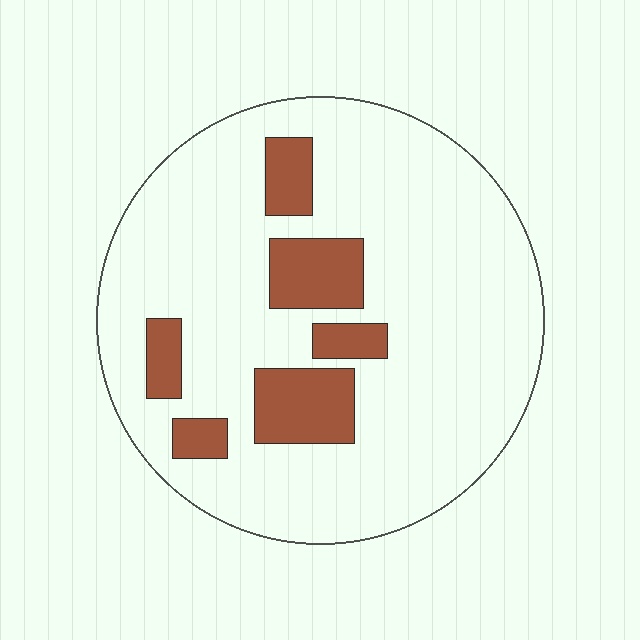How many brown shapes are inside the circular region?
6.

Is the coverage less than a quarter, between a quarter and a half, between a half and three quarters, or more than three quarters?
Less than a quarter.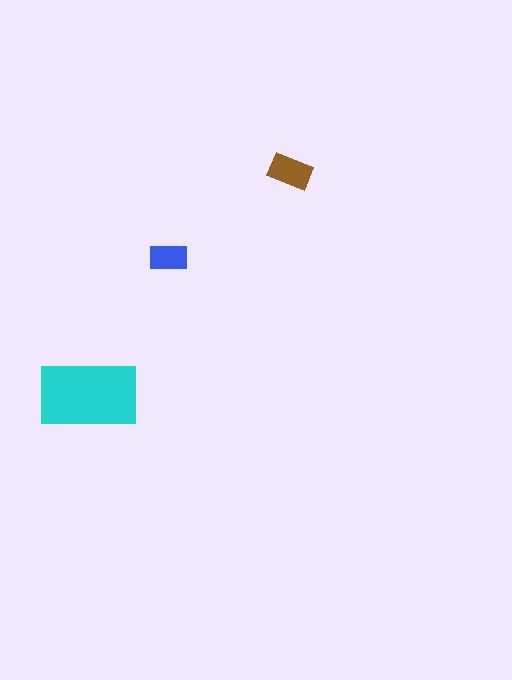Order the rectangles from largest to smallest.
the cyan one, the brown one, the blue one.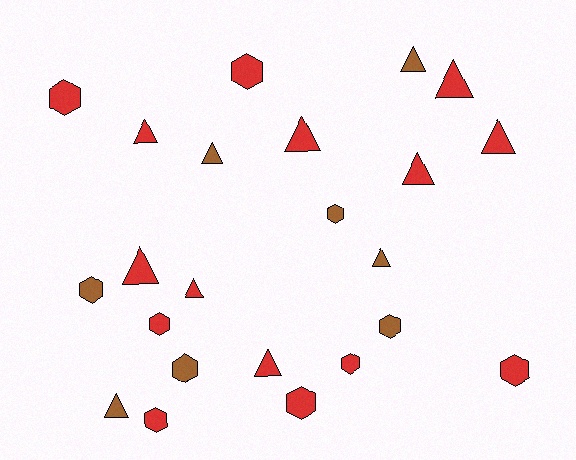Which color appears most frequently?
Red, with 15 objects.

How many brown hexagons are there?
There are 4 brown hexagons.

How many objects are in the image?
There are 23 objects.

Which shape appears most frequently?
Triangle, with 12 objects.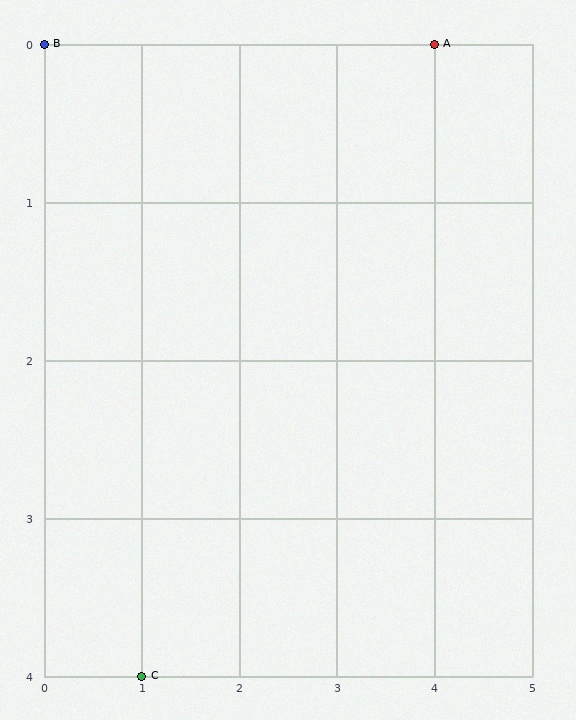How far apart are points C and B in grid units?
Points C and B are 1 column and 4 rows apart (about 4.1 grid units diagonally).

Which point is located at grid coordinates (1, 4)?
Point C is at (1, 4).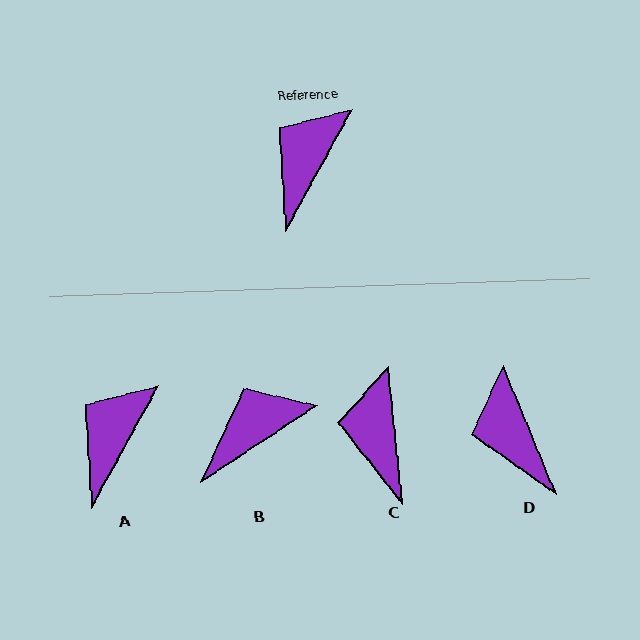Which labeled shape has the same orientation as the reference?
A.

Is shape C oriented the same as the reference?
No, it is off by about 35 degrees.